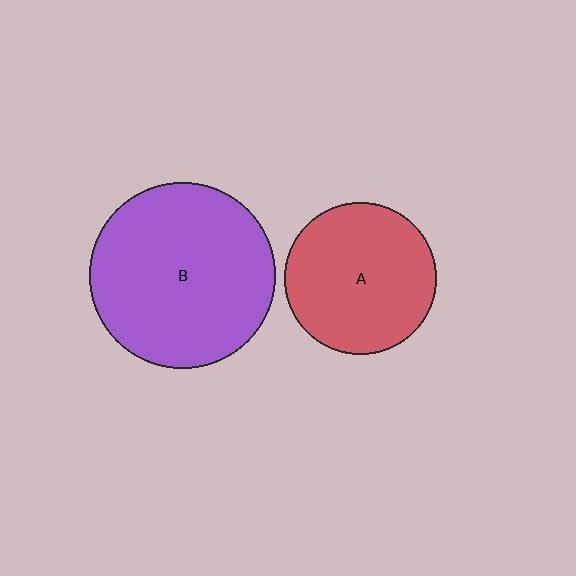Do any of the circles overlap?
No, none of the circles overlap.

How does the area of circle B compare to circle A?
Approximately 1.5 times.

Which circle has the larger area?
Circle B (purple).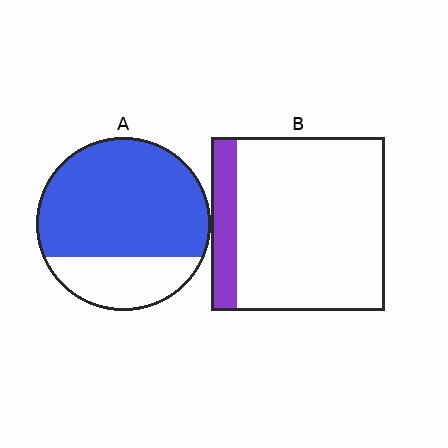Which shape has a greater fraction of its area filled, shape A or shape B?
Shape A.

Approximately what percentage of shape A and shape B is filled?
A is approximately 75% and B is approximately 15%.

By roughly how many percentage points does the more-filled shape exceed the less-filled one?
By roughly 60 percentage points (A over B).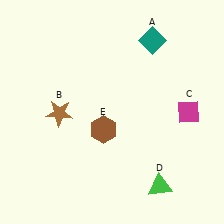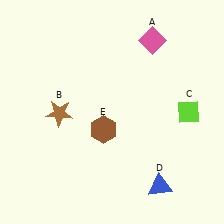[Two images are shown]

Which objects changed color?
A changed from teal to pink. C changed from magenta to lime. D changed from green to blue.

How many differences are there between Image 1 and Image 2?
There are 3 differences between the two images.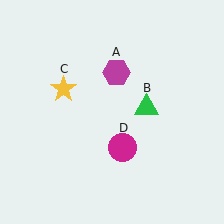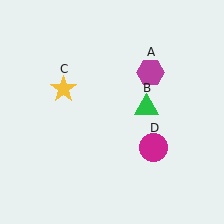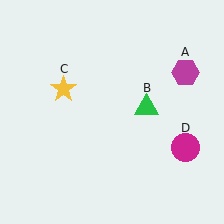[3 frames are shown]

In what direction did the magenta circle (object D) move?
The magenta circle (object D) moved right.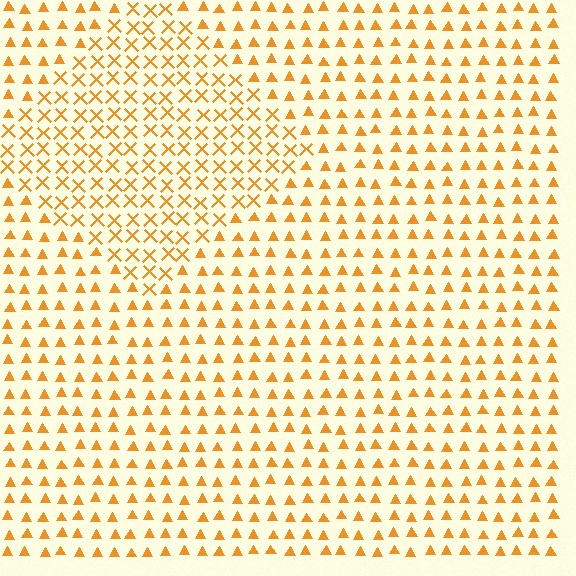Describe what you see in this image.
The image is filled with small orange elements arranged in a uniform grid. A diamond-shaped region contains X marks, while the surrounding area contains triangles. The boundary is defined purely by the change in element shape.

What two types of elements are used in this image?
The image uses X marks inside the diamond region and triangles outside it.